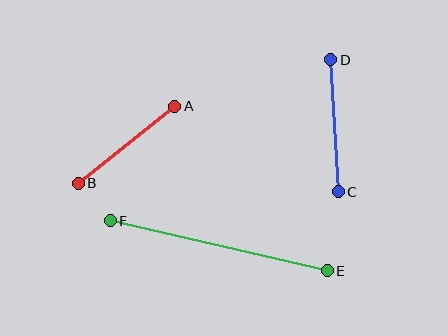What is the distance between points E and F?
The distance is approximately 223 pixels.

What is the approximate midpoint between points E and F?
The midpoint is at approximately (219, 246) pixels.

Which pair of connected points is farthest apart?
Points E and F are farthest apart.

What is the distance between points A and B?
The distance is approximately 123 pixels.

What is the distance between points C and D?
The distance is approximately 132 pixels.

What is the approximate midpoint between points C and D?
The midpoint is at approximately (334, 126) pixels.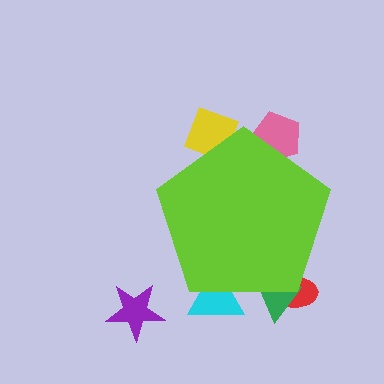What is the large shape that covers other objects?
A lime pentagon.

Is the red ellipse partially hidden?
Yes, the red ellipse is partially hidden behind the lime pentagon.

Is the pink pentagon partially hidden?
Yes, the pink pentagon is partially hidden behind the lime pentagon.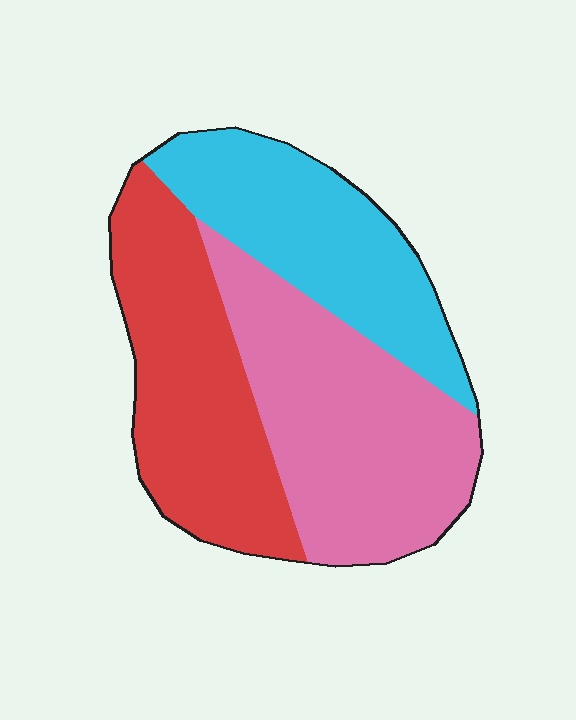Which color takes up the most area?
Pink, at roughly 40%.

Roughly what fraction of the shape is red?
Red takes up between a quarter and a half of the shape.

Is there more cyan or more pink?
Pink.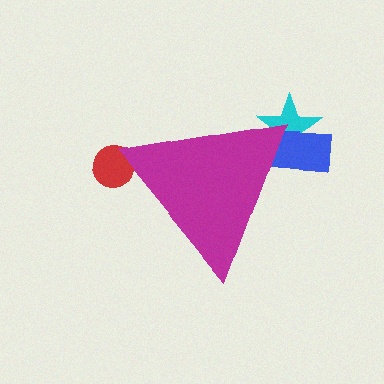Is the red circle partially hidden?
Yes, the red circle is partially hidden behind the magenta triangle.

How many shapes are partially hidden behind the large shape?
3 shapes are partially hidden.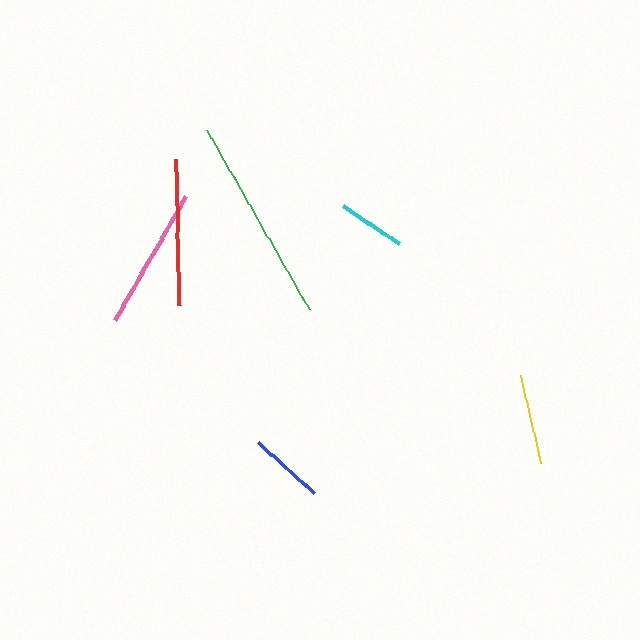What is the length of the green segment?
The green segment is approximately 207 pixels long.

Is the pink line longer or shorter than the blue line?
The pink line is longer than the blue line.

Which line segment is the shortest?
The cyan line is the shortest at approximately 68 pixels.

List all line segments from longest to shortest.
From longest to shortest: green, red, pink, yellow, blue, cyan.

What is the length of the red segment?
The red segment is approximately 146 pixels long.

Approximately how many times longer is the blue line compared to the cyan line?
The blue line is approximately 1.1 times the length of the cyan line.